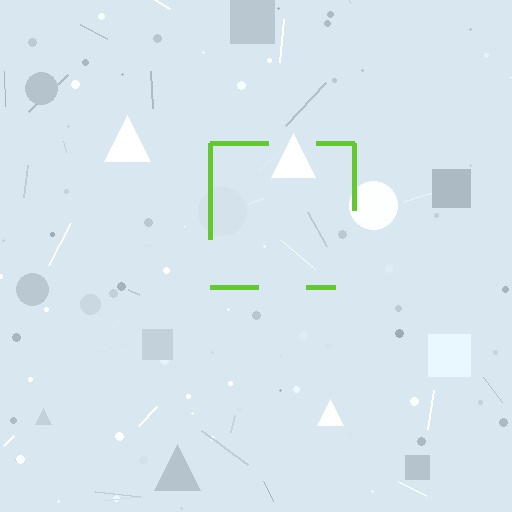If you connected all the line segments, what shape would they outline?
They would outline a square.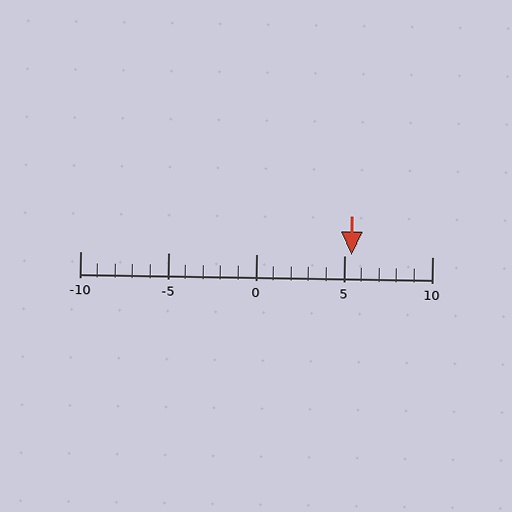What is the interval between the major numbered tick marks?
The major tick marks are spaced 5 units apart.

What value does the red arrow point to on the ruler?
The red arrow points to approximately 5.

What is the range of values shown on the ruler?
The ruler shows values from -10 to 10.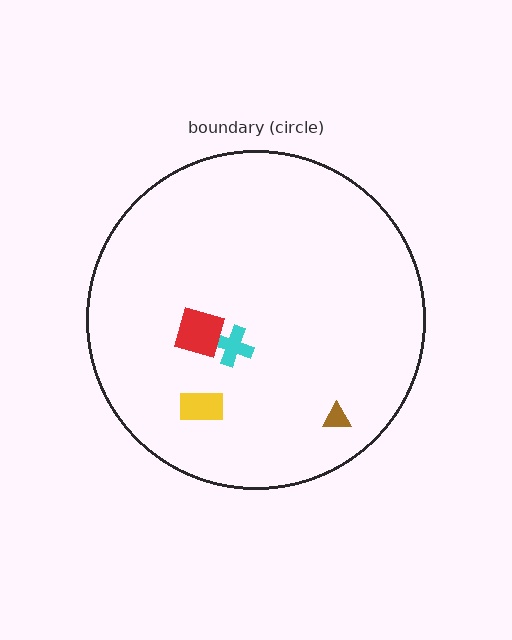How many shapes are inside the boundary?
4 inside, 0 outside.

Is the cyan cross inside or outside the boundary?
Inside.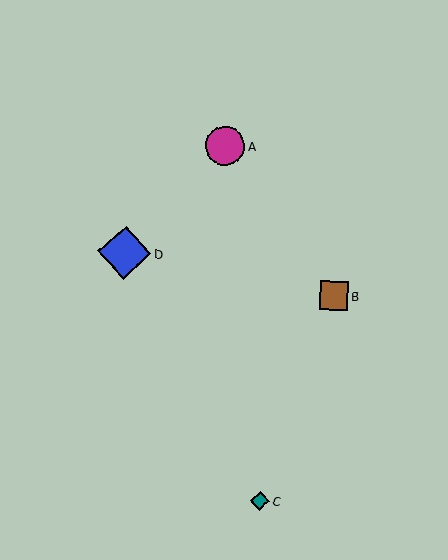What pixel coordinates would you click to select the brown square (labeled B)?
Click at (334, 296) to select the brown square B.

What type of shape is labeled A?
Shape A is a magenta circle.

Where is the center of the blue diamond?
The center of the blue diamond is at (124, 253).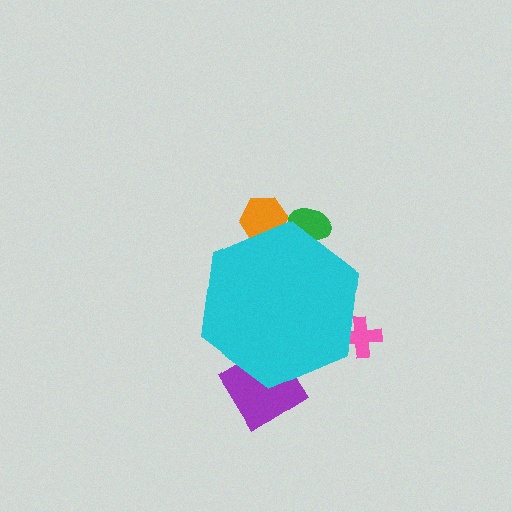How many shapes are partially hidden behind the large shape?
4 shapes are partially hidden.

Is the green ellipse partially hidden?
Yes, the green ellipse is partially hidden behind the cyan hexagon.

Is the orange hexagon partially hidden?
Yes, the orange hexagon is partially hidden behind the cyan hexagon.